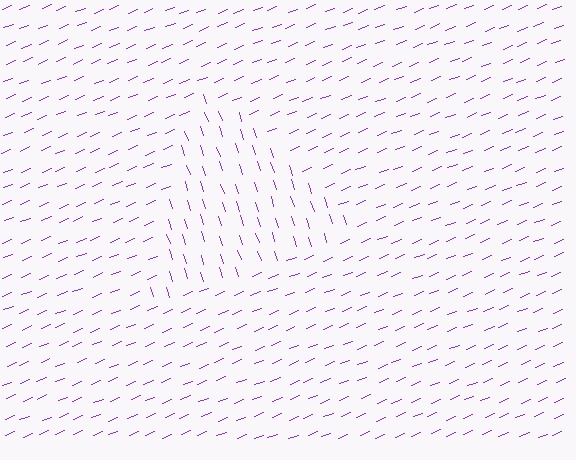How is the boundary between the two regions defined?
The boundary is defined purely by a change in line orientation (approximately 86 degrees difference). All lines are the same color and thickness.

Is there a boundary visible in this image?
Yes, there is a texture boundary formed by a change in line orientation.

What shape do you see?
I see a triangle.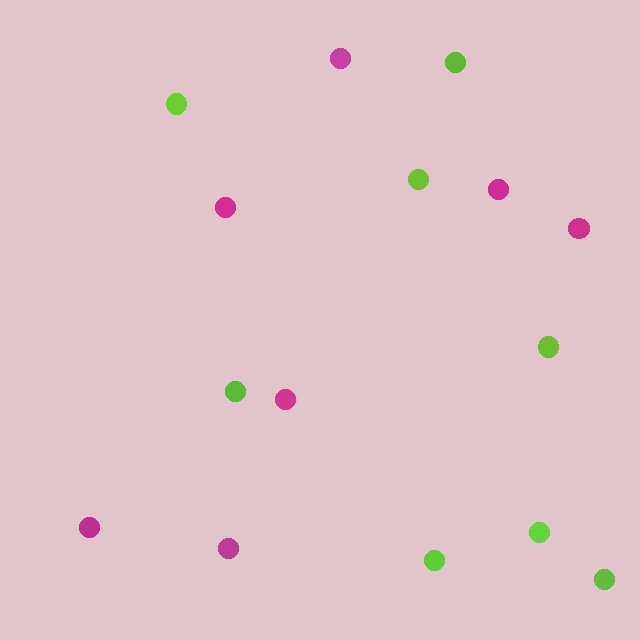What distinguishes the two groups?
There are 2 groups: one group of magenta circles (7) and one group of lime circles (8).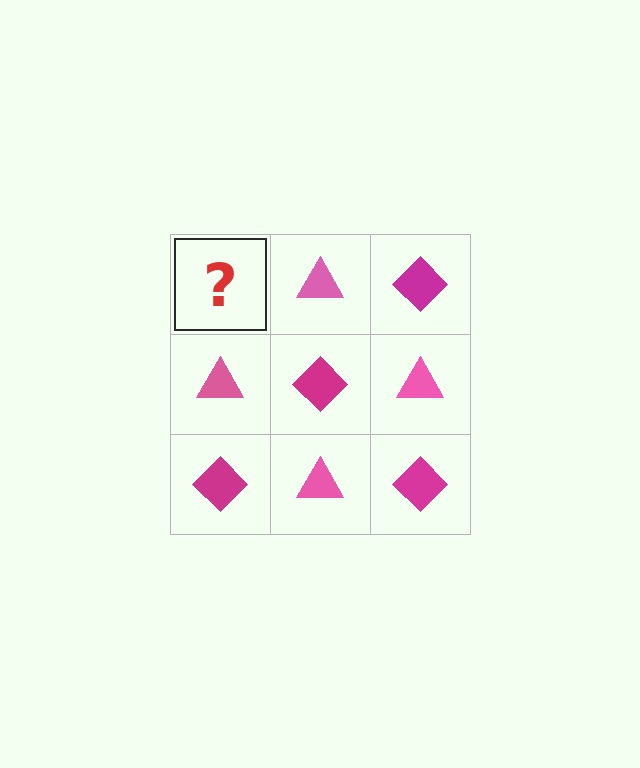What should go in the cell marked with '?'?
The missing cell should contain a magenta diamond.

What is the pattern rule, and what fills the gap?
The rule is that it alternates magenta diamond and pink triangle in a checkerboard pattern. The gap should be filled with a magenta diamond.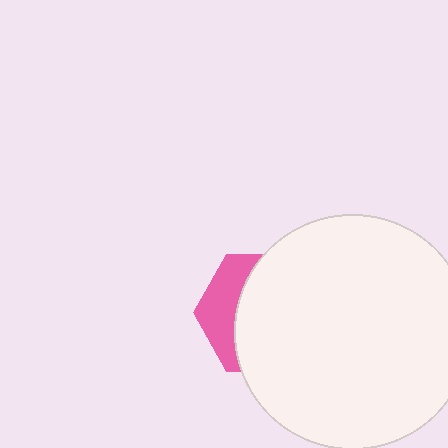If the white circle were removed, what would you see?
You would see the complete pink hexagon.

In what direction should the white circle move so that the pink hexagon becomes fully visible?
The white circle should move right. That is the shortest direction to clear the overlap and leave the pink hexagon fully visible.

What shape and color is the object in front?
The object in front is a white circle.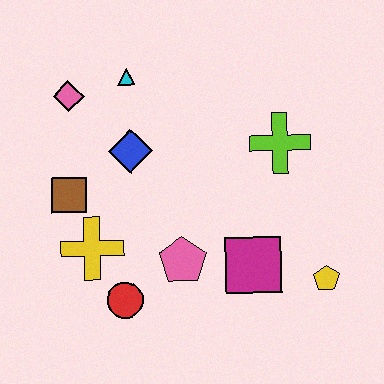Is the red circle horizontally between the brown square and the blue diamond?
Yes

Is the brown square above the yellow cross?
Yes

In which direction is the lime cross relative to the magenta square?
The lime cross is above the magenta square.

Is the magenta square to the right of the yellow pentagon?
No